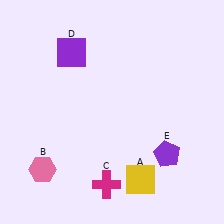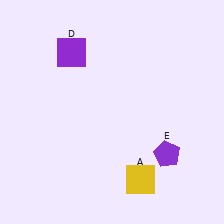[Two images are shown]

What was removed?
The pink hexagon (B), the magenta cross (C) were removed in Image 2.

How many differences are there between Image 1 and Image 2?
There are 2 differences between the two images.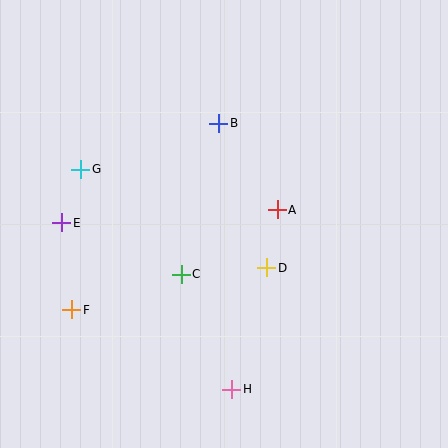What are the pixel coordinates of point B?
Point B is at (219, 123).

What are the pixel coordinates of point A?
Point A is at (277, 210).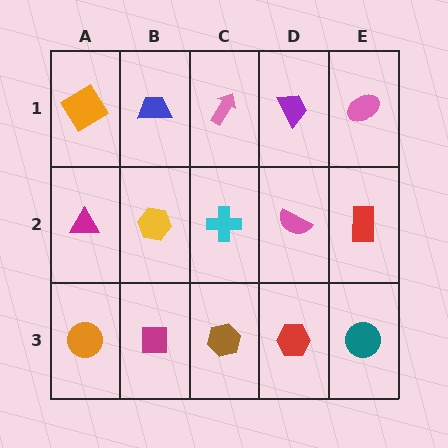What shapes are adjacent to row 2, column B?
A blue trapezoid (row 1, column B), a magenta square (row 3, column B), a magenta triangle (row 2, column A), a cyan cross (row 2, column C).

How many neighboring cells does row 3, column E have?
2.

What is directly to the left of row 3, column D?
A brown hexagon.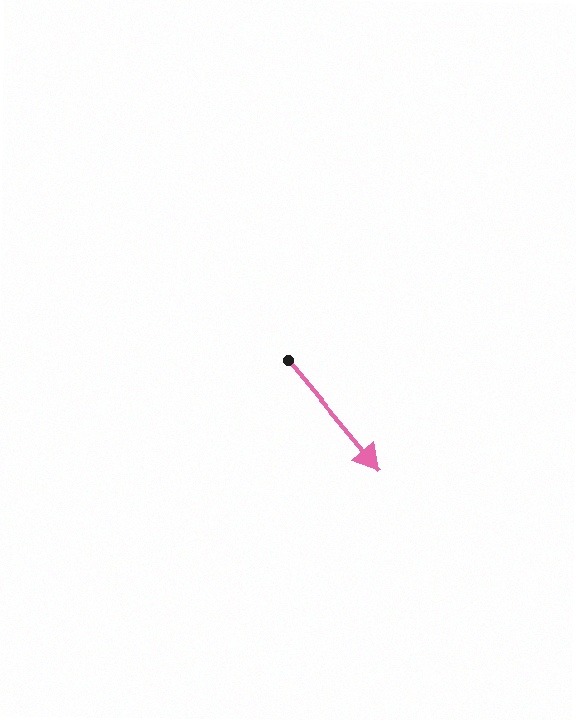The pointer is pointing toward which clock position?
Roughly 5 o'clock.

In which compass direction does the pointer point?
Southeast.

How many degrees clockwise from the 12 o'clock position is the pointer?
Approximately 140 degrees.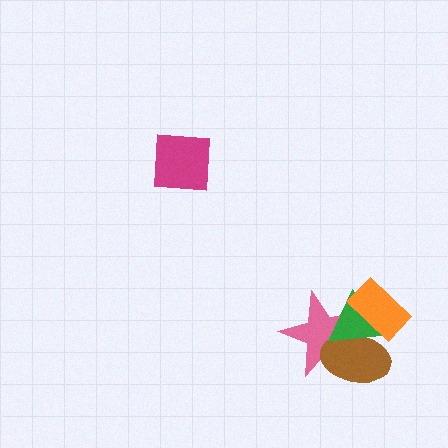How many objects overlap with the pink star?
3 objects overlap with the pink star.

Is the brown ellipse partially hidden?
Yes, it is partially covered by another shape.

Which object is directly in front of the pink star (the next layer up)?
The brown ellipse is directly in front of the pink star.